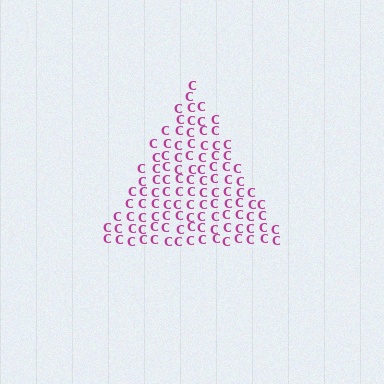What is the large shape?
The large shape is a triangle.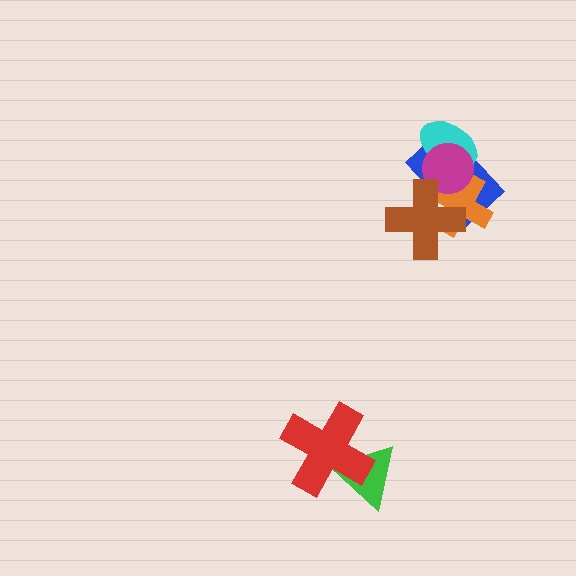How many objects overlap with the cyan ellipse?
2 objects overlap with the cyan ellipse.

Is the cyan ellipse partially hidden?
Yes, it is partially covered by another shape.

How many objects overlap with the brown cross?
3 objects overlap with the brown cross.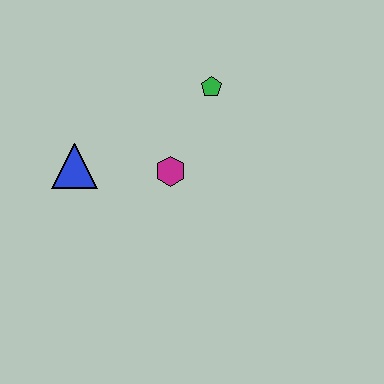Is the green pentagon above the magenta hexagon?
Yes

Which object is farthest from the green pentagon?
The blue triangle is farthest from the green pentagon.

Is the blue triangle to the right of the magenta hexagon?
No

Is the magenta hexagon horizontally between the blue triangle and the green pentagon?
Yes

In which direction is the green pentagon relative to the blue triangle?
The green pentagon is to the right of the blue triangle.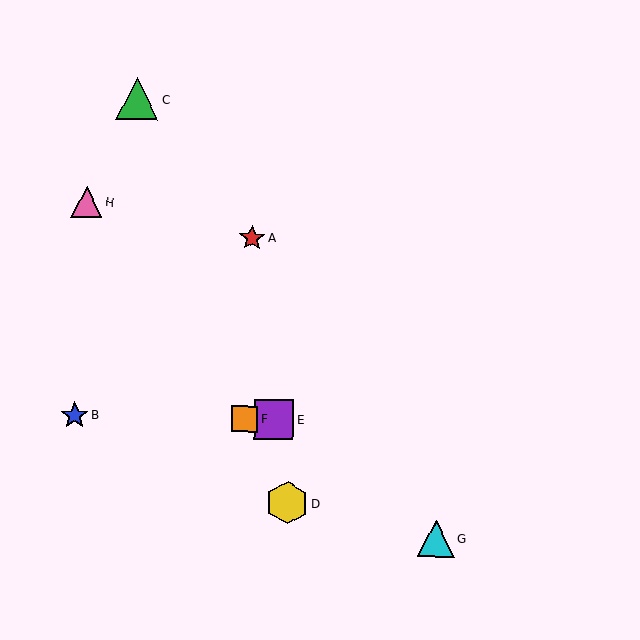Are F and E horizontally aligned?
Yes, both are at y≈419.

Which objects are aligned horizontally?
Objects B, E, F are aligned horizontally.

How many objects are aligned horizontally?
3 objects (B, E, F) are aligned horizontally.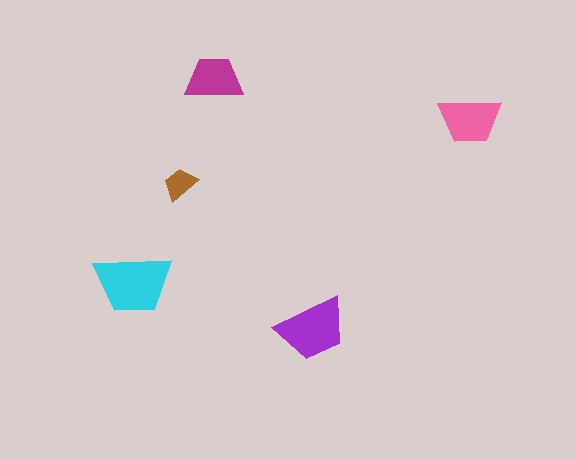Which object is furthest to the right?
The pink trapezoid is rightmost.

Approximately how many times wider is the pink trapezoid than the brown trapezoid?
About 2 times wider.